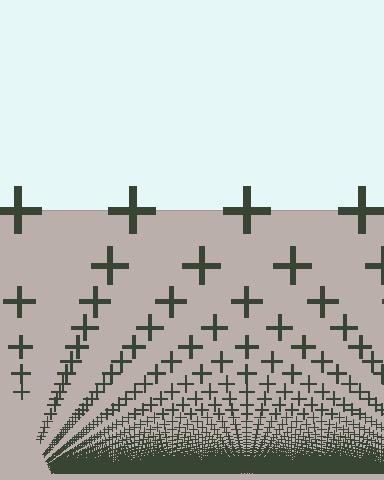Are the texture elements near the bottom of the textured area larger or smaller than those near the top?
Smaller. The gradient is inverted — elements near the bottom are smaller and denser.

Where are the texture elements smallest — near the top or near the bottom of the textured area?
Near the bottom.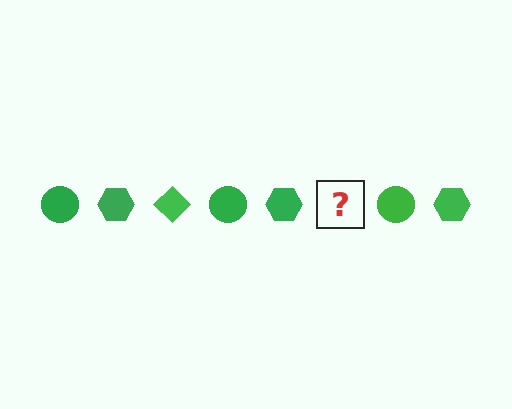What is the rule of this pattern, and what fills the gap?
The rule is that the pattern cycles through circle, hexagon, diamond shapes in green. The gap should be filled with a green diamond.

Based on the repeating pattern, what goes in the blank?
The blank should be a green diamond.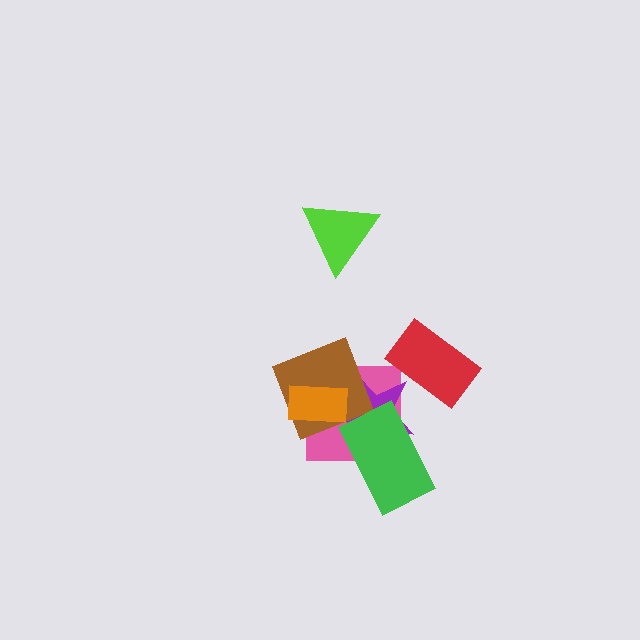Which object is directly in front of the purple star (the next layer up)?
The brown square is directly in front of the purple star.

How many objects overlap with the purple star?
5 objects overlap with the purple star.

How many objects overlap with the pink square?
4 objects overlap with the pink square.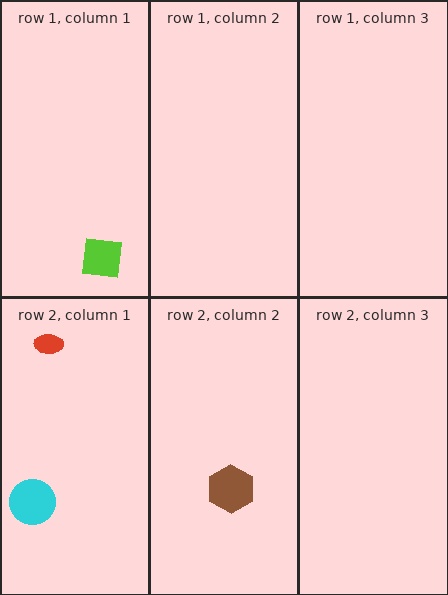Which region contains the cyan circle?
The row 2, column 1 region.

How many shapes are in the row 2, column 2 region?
1.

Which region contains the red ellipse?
The row 2, column 1 region.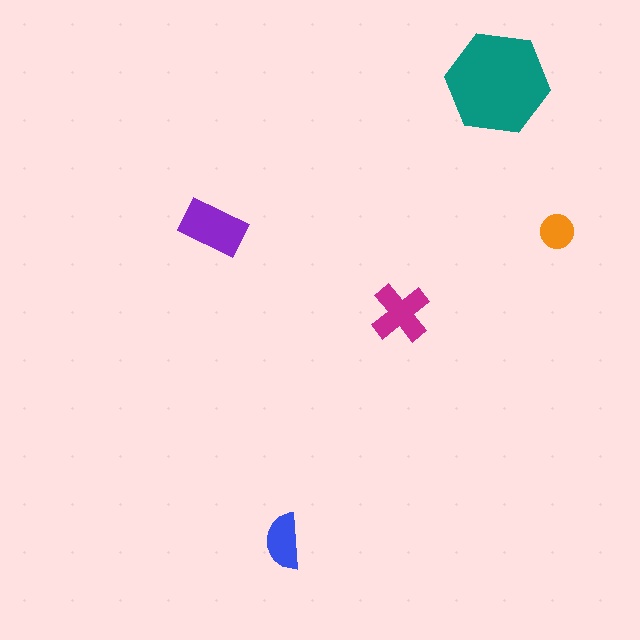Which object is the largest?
The teal hexagon.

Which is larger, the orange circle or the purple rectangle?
The purple rectangle.